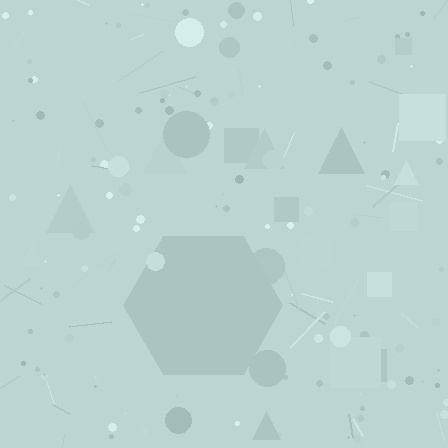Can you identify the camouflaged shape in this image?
The camouflaged shape is a hexagon.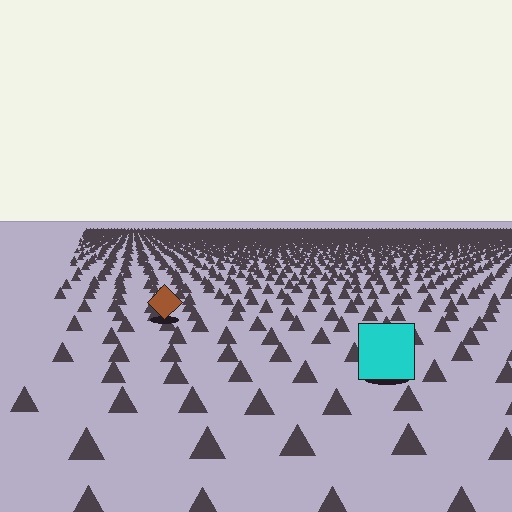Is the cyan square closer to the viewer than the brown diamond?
Yes. The cyan square is closer — you can tell from the texture gradient: the ground texture is coarser near it.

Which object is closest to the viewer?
The cyan square is closest. The texture marks near it are larger and more spread out.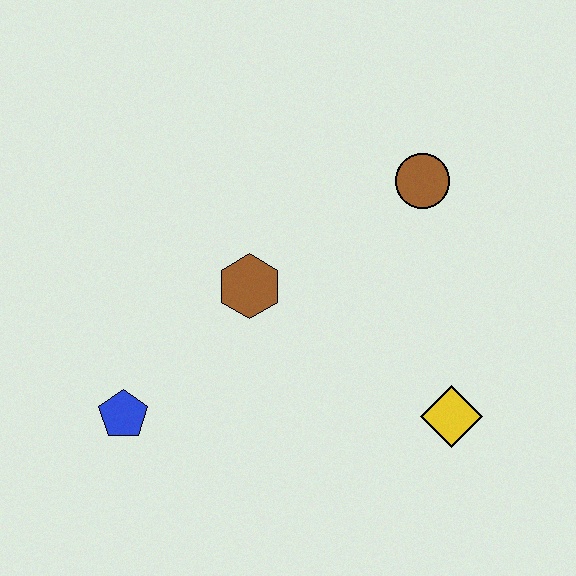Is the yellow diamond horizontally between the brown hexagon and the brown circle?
No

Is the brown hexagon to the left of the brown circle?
Yes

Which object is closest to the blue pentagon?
The brown hexagon is closest to the blue pentagon.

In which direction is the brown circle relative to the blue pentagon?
The brown circle is to the right of the blue pentagon.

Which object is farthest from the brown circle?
The blue pentagon is farthest from the brown circle.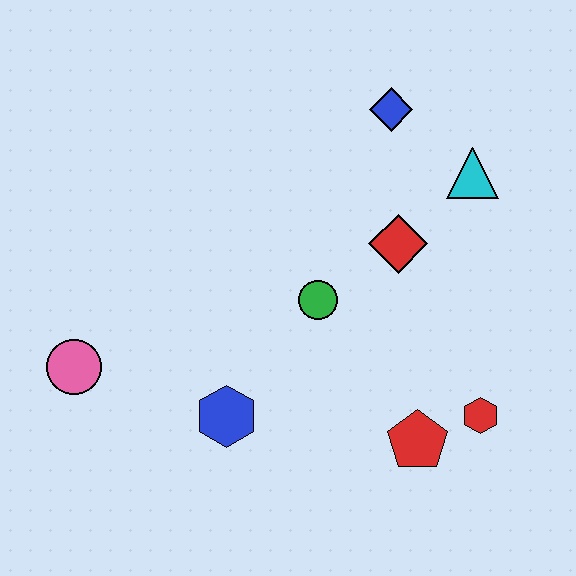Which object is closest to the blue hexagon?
The green circle is closest to the blue hexagon.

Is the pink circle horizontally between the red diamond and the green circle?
No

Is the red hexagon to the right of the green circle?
Yes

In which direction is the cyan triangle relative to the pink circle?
The cyan triangle is to the right of the pink circle.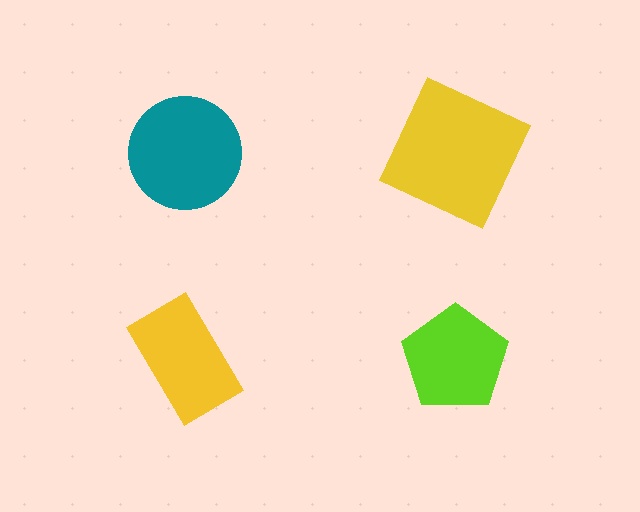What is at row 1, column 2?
A yellow square.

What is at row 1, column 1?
A teal circle.